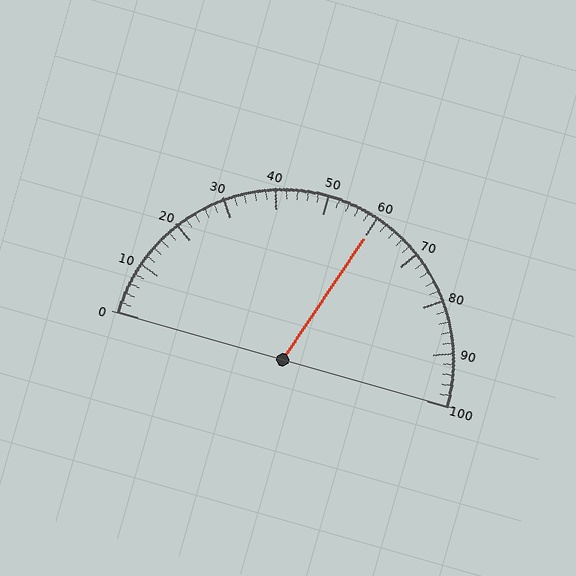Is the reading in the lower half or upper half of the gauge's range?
The reading is in the upper half of the range (0 to 100).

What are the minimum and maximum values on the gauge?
The gauge ranges from 0 to 100.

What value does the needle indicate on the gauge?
The needle indicates approximately 60.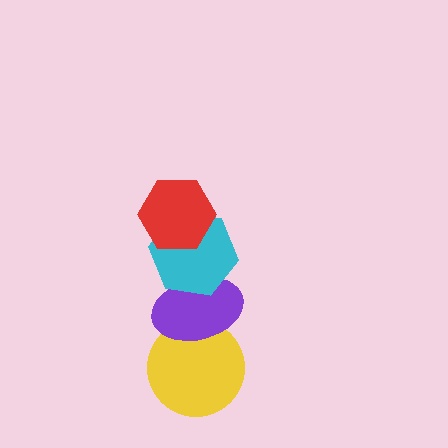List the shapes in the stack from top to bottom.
From top to bottom: the red hexagon, the cyan hexagon, the purple ellipse, the yellow circle.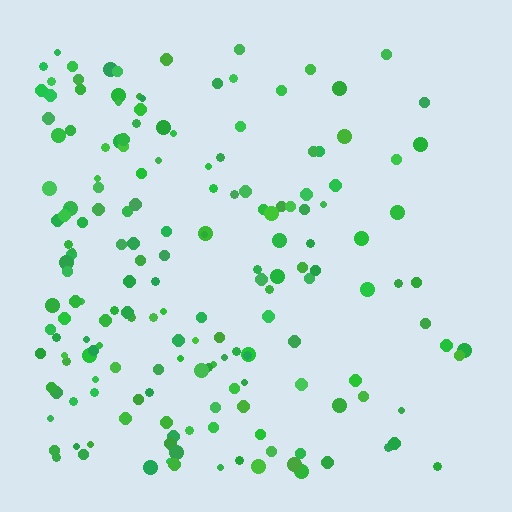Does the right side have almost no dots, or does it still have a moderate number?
Still a moderate number, just noticeably fewer than the left.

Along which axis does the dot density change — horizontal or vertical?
Horizontal.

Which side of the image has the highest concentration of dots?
The left.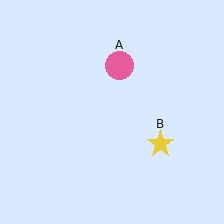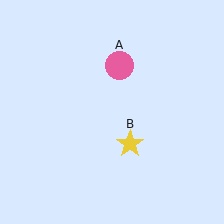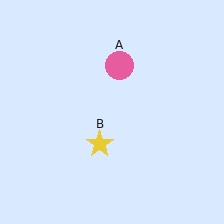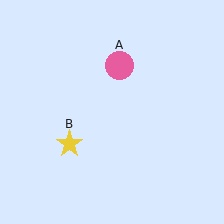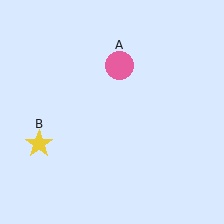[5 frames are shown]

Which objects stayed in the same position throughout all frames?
Pink circle (object A) remained stationary.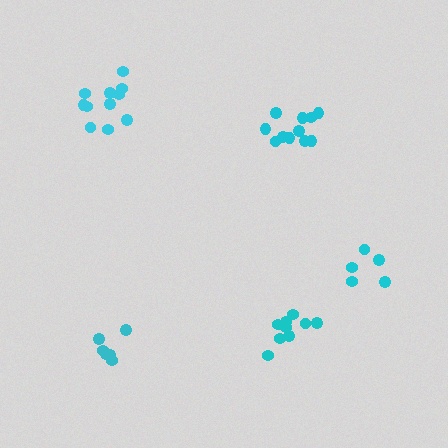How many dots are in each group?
Group 1: 11 dots, Group 2: 5 dots, Group 3: 9 dots, Group 4: 11 dots, Group 5: 6 dots (42 total).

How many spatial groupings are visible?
There are 5 spatial groupings.